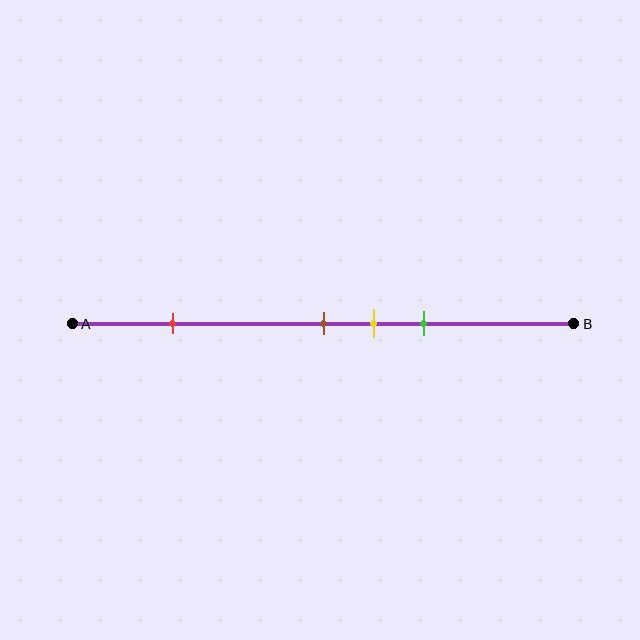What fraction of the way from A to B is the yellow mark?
The yellow mark is approximately 60% (0.6) of the way from A to B.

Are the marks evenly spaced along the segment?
No, the marks are not evenly spaced.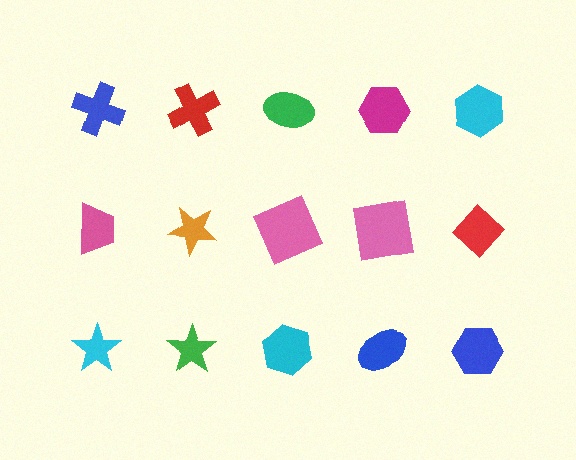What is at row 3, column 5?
A blue hexagon.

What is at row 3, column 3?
A cyan hexagon.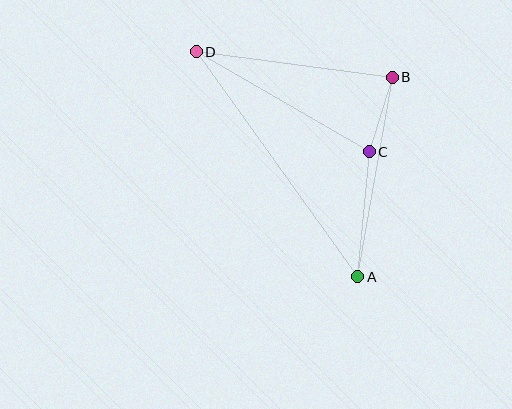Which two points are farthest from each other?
Points A and D are farthest from each other.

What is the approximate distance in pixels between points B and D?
The distance between B and D is approximately 198 pixels.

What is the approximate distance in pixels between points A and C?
The distance between A and C is approximately 126 pixels.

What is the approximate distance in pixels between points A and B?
The distance between A and B is approximately 203 pixels.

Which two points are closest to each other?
Points B and C are closest to each other.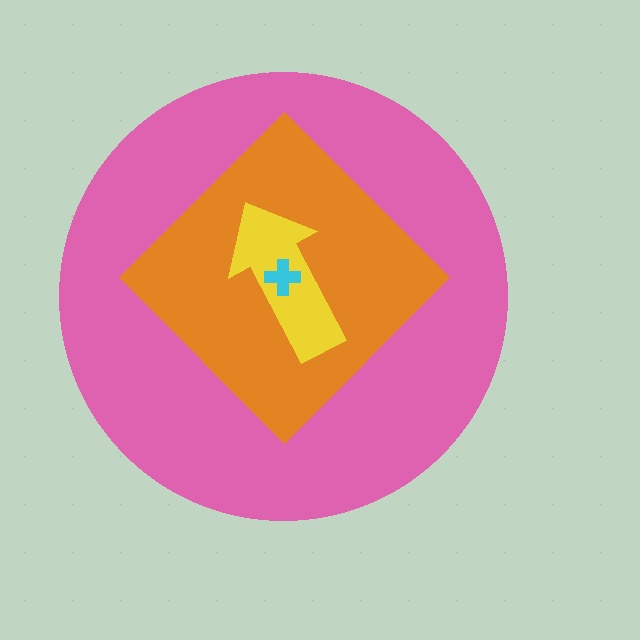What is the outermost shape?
The pink circle.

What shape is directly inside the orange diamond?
The yellow arrow.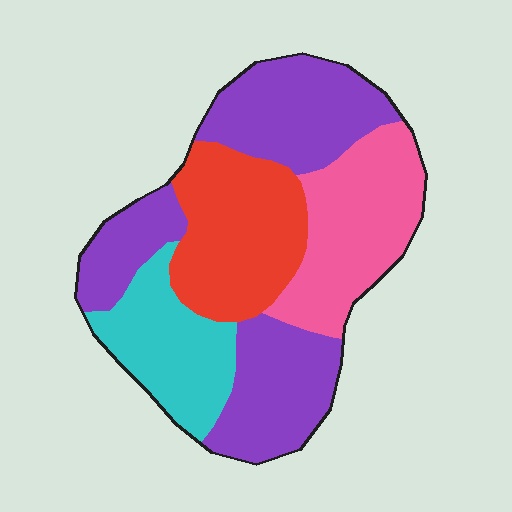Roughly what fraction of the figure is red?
Red takes up less than a quarter of the figure.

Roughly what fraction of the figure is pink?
Pink covers 21% of the figure.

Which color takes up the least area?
Cyan, at roughly 15%.